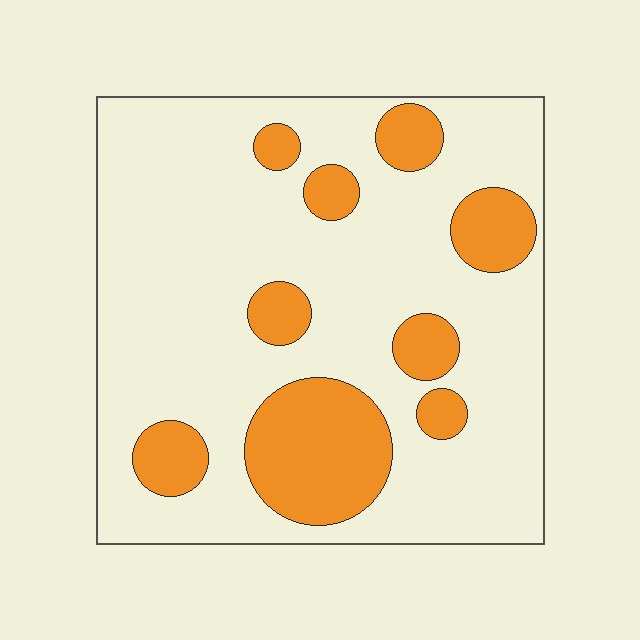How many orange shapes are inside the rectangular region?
9.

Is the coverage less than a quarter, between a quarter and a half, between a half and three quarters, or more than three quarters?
Less than a quarter.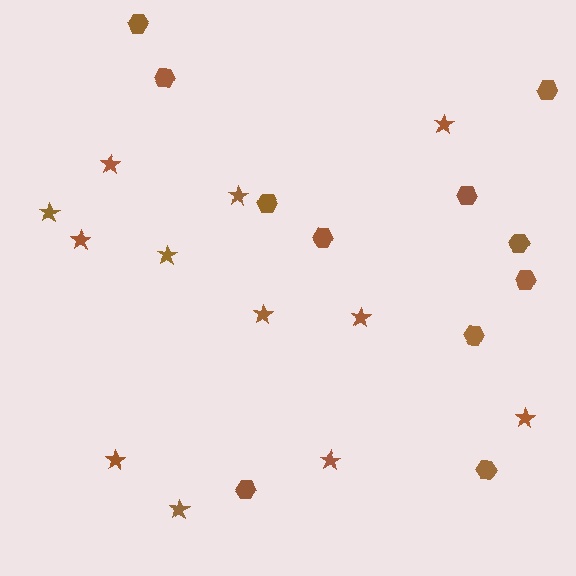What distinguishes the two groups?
There are 2 groups: one group of hexagons (11) and one group of stars (12).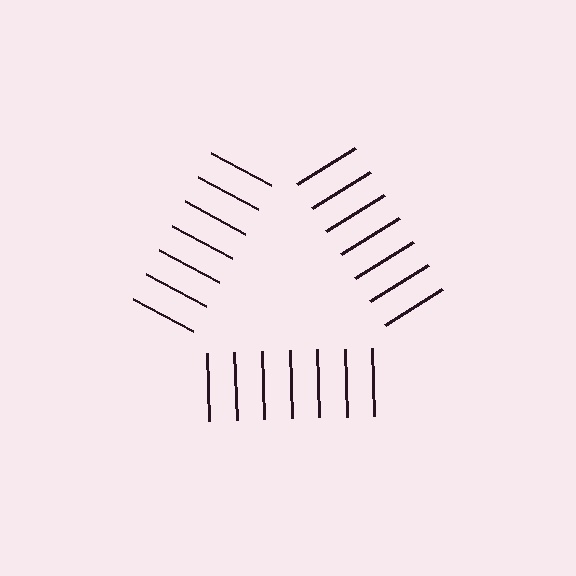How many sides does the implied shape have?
3 sides — the line-ends trace a triangle.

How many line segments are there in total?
21 — 7 along each of the 3 edges.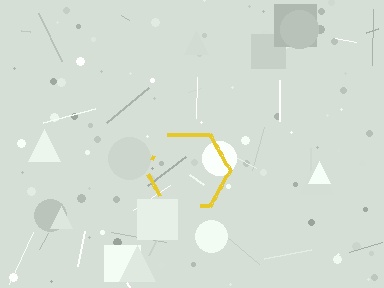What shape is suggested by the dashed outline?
The dashed outline suggests a hexagon.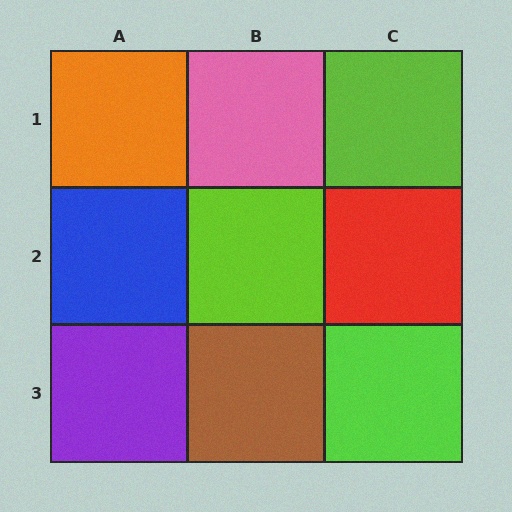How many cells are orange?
1 cell is orange.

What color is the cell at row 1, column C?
Lime.